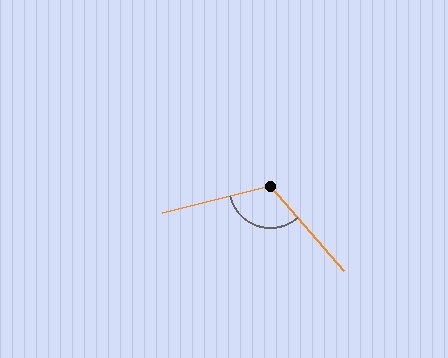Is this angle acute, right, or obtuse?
It is obtuse.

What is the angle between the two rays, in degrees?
Approximately 117 degrees.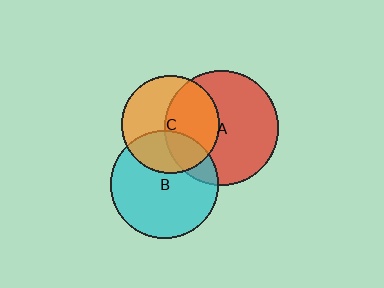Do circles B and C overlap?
Yes.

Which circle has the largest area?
Circle A (red).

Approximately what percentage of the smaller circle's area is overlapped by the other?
Approximately 35%.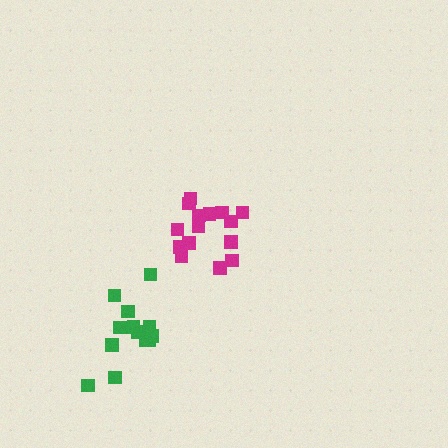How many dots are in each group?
Group 1: 13 dots, Group 2: 15 dots (28 total).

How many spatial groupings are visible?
There are 2 spatial groupings.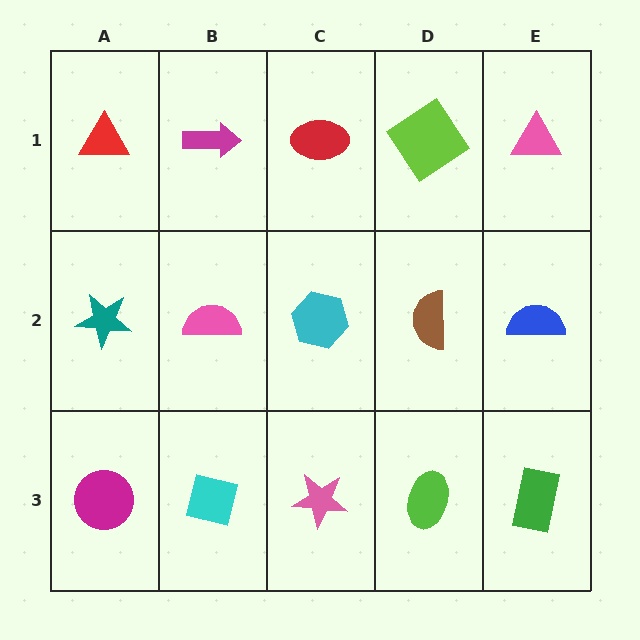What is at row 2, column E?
A blue semicircle.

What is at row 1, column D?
A lime diamond.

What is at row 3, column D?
A lime ellipse.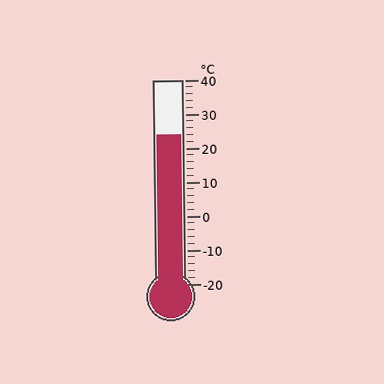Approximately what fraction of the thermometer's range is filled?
The thermometer is filled to approximately 75% of its range.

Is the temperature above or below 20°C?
The temperature is above 20°C.